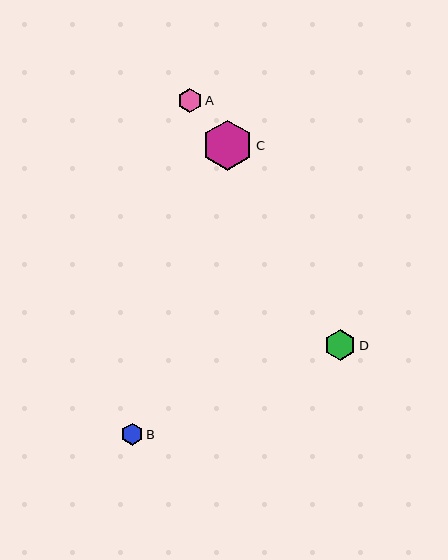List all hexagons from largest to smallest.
From largest to smallest: C, D, A, B.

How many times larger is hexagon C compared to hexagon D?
Hexagon C is approximately 1.6 times the size of hexagon D.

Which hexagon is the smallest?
Hexagon B is the smallest with a size of approximately 22 pixels.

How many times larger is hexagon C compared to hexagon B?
Hexagon C is approximately 2.3 times the size of hexagon B.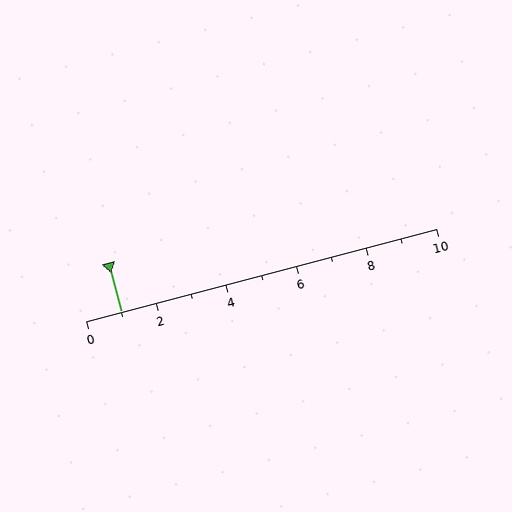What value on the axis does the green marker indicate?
The marker indicates approximately 1.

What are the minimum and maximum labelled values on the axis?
The axis runs from 0 to 10.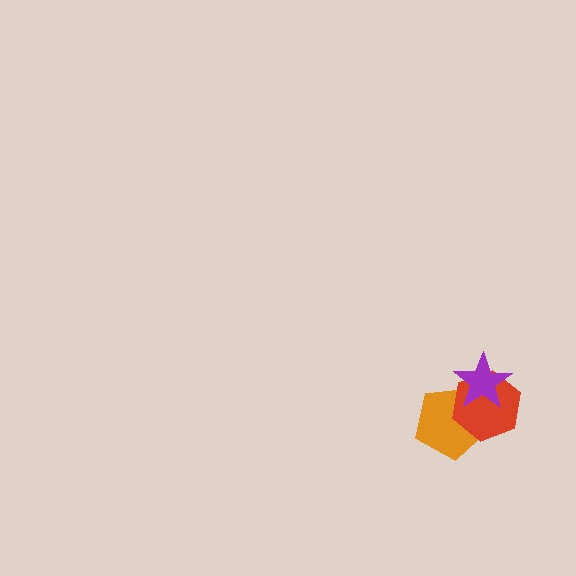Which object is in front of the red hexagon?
The purple star is in front of the red hexagon.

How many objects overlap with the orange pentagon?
2 objects overlap with the orange pentagon.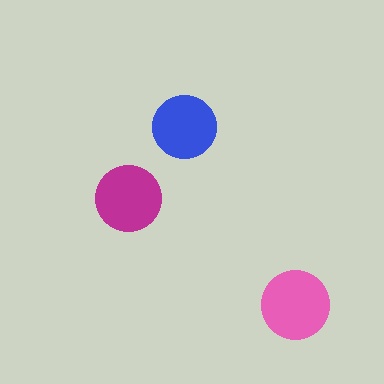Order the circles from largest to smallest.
the pink one, the magenta one, the blue one.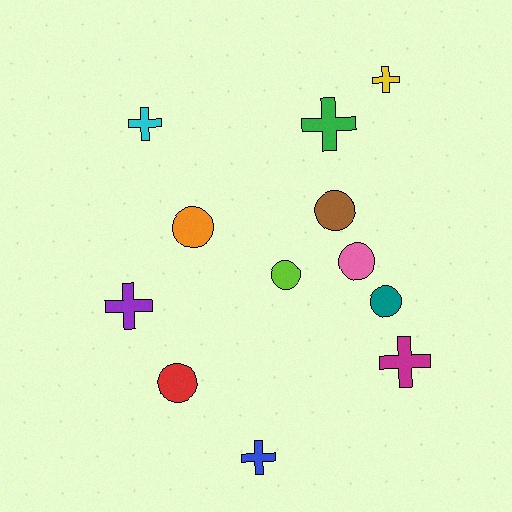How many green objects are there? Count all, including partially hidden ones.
There is 1 green object.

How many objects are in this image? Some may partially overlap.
There are 12 objects.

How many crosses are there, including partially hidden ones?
There are 6 crosses.